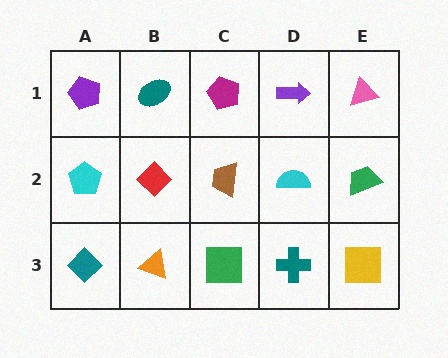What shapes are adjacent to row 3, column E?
A green trapezoid (row 2, column E), a teal cross (row 3, column D).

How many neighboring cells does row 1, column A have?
2.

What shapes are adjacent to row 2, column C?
A magenta pentagon (row 1, column C), a green square (row 3, column C), a red diamond (row 2, column B), a cyan semicircle (row 2, column D).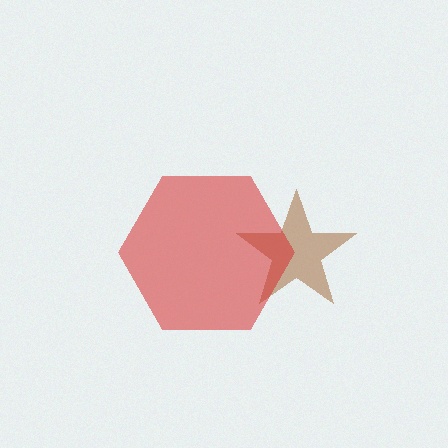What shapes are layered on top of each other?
The layered shapes are: a brown star, a red hexagon.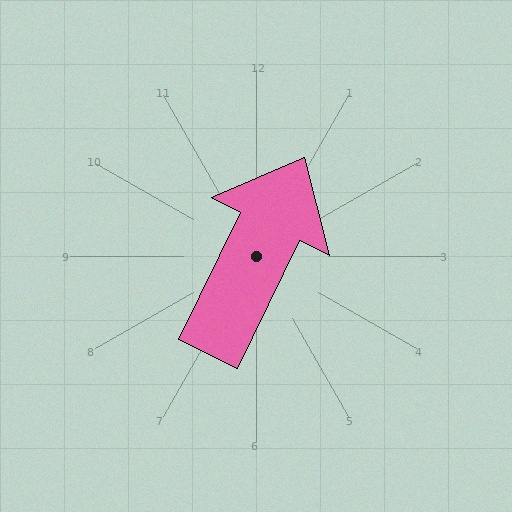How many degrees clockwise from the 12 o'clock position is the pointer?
Approximately 26 degrees.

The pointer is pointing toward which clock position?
Roughly 1 o'clock.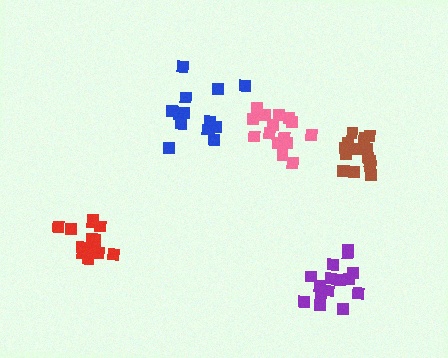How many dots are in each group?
Group 1: 15 dots, Group 2: 15 dots, Group 3: 16 dots, Group 4: 16 dots, Group 5: 15 dots (77 total).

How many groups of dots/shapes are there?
There are 5 groups.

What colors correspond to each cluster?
The clusters are colored: purple, blue, pink, red, brown.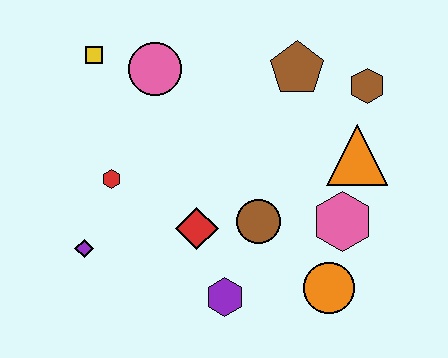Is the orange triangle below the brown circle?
No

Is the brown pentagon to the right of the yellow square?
Yes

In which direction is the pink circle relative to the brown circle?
The pink circle is above the brown circle.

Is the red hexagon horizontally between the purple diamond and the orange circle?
Yes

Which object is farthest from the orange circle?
The yellow square is farthest from the orange circle.